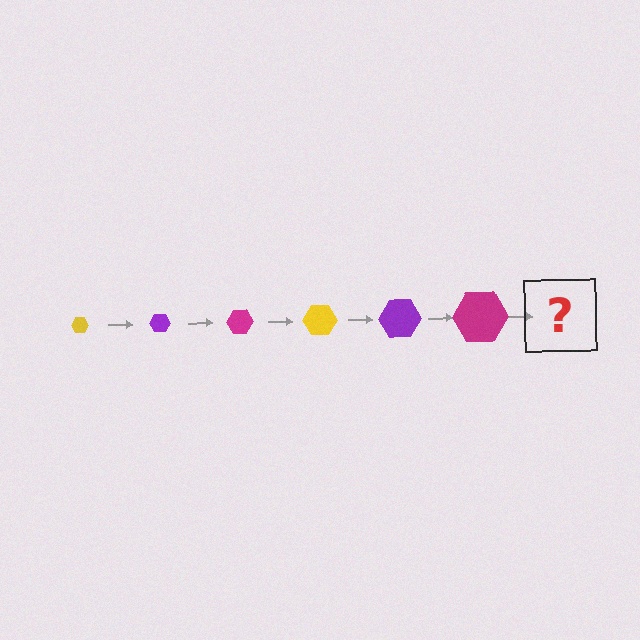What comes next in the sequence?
The next element should be a yellow hexagon, larger than the previous one.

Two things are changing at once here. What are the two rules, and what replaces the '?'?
The two rules are that the hexagon grows larger each step and the color cycles through yellow, purple, and magenta. The '?' should be a yellow hexagon, larger than the previous one.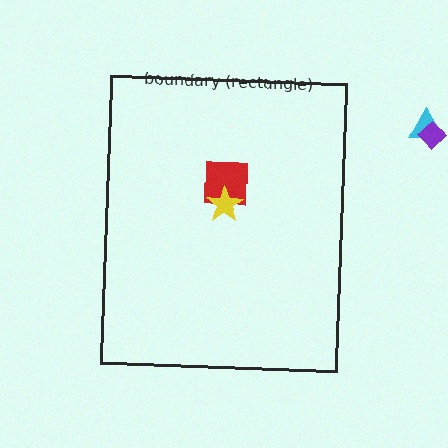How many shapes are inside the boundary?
2 inside, 2 outside.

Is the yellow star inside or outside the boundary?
Inside.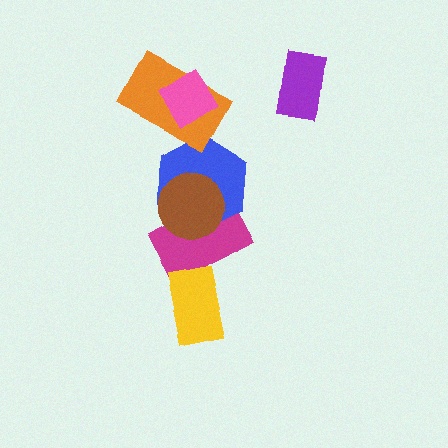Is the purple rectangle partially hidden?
No, no other shape covers it.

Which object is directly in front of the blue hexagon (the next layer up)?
The brown circle is directly in front of the blue hexagon.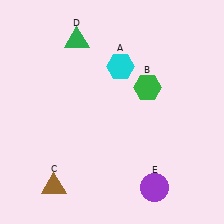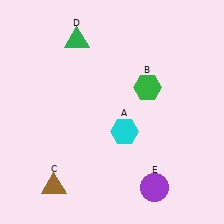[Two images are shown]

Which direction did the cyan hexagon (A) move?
The cyan hexagon (A) moved down.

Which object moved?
The cyan hexagon (A) moved down.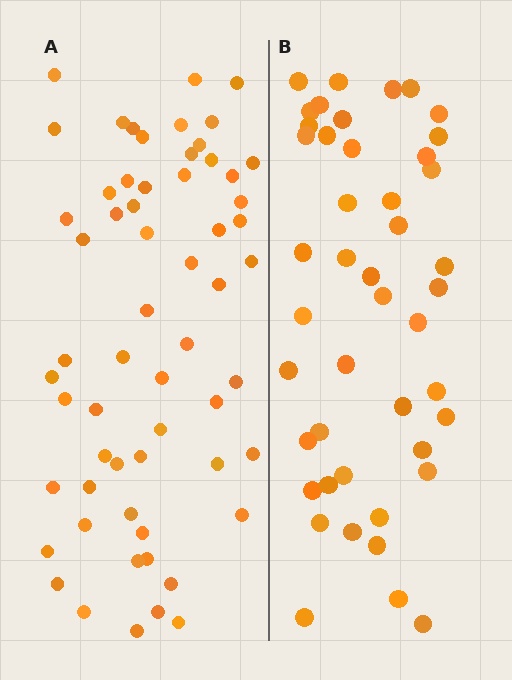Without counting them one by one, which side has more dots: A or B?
Region A (the left region) has more dots.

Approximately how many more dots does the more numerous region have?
Region A has approximately 15 more dots than region B.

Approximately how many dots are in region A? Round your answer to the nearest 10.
About 60 dots.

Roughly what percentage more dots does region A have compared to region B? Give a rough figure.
About 35% more.